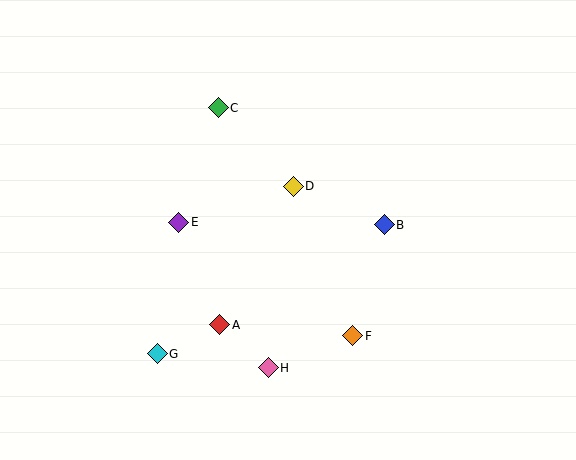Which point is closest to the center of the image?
Point D at (293, 186) is closest to the center.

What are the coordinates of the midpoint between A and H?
The midpoint between A and H is at (244, 346).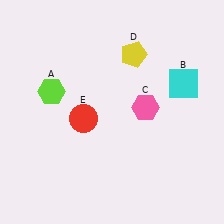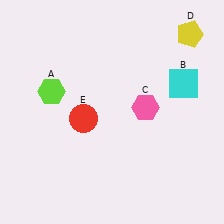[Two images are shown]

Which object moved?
The yellow pentagon (D) moved right.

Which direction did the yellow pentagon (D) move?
The yellow pentagon (D) moved right.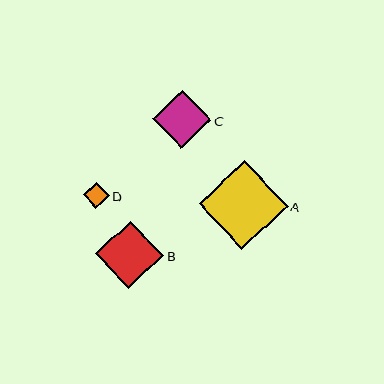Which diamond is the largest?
Diamond A is the largest with a size of approximately 89 pixels.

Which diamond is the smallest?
Diamond D is the smallest with a size of approximately 26 pixels.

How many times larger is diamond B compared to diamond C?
Diamond B is approximately 1.2 times the size of diamond C.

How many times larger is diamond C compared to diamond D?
Diamond C is approximately 2.3 times the size of diamond D.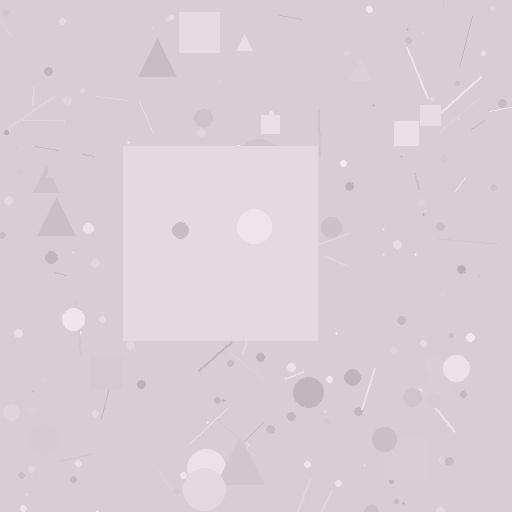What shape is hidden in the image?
A square is hidden in the image.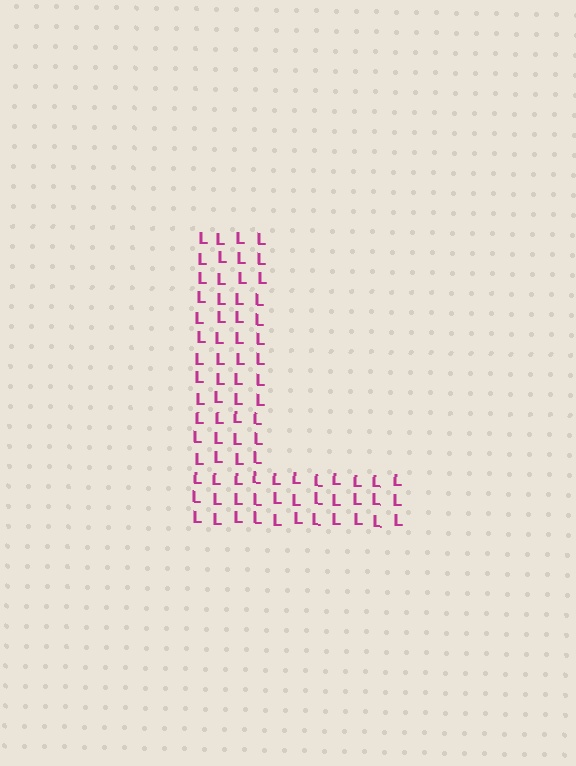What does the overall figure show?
The overall figure shows the letter L.